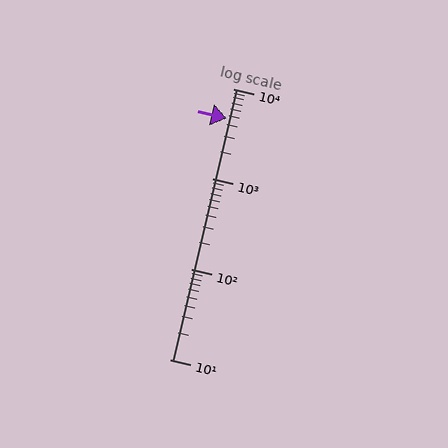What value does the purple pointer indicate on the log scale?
The pointer indicates approximately 4700.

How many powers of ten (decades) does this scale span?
The scale spans 3 decades, from 10 to 10000.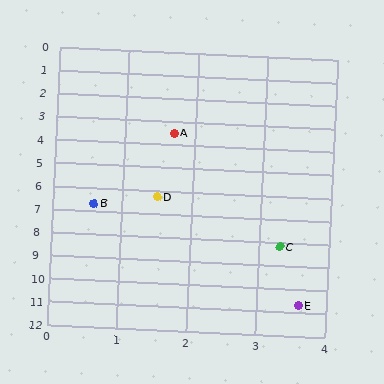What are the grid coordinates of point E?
Point E is at approximately (3.6, 10.7).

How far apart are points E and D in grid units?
Points E and D are about 4.9 grid units apart.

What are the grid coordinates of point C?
Point C is at approximately (3.3, 8.2).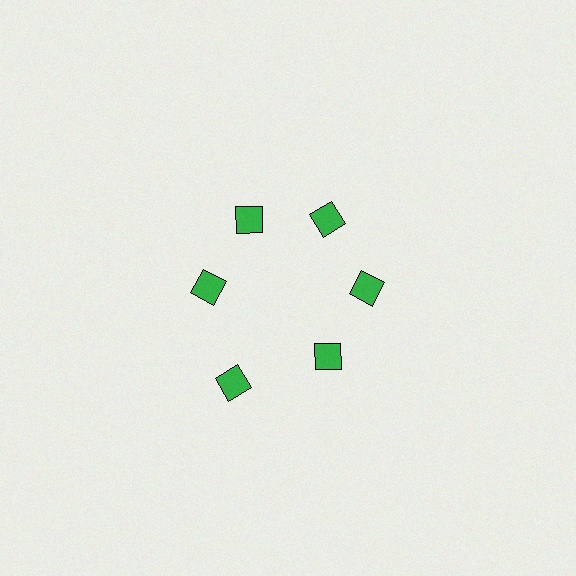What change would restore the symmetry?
The symmetry would be restored by moving it inward, back onto the ring so that all 6 diamonds sit at equal angles and equal distance from the center.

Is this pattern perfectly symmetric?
No. The 6 green diamonds are arranged in a ring, but one element near the 7 o'clock position is pushed outward from the center, breaking the 6-fold rotational symmetry.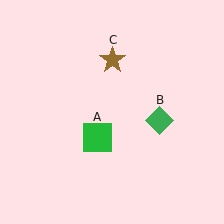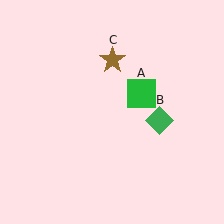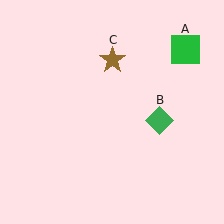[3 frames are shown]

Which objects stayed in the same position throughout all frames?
Green diamond (object B) and brown star (object C) remained stationary.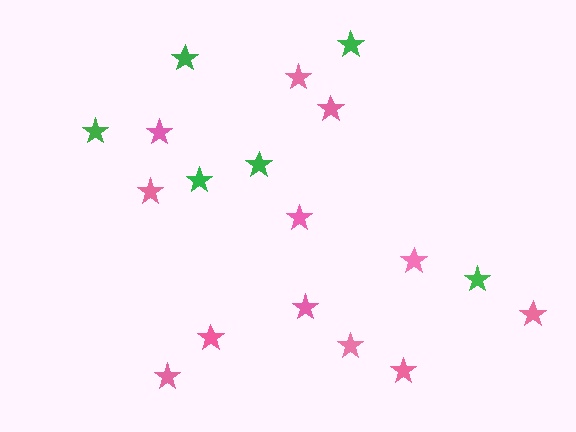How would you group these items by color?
There are 2 groups: one group of pink stars (12) and one group of green stars (6).